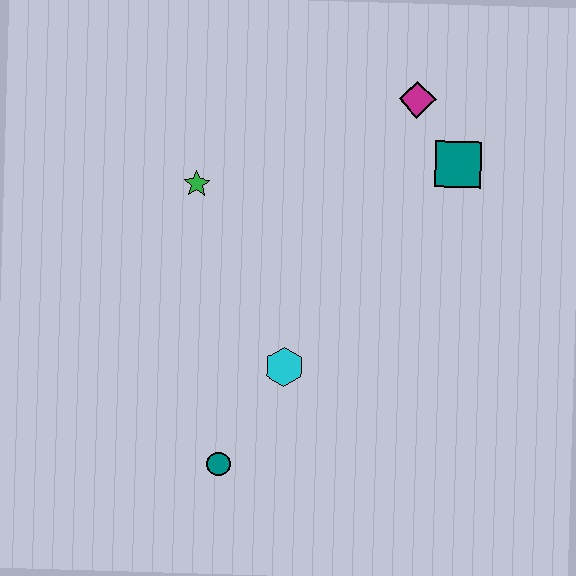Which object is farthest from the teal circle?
The magenta diamond is farthest from the teal circle.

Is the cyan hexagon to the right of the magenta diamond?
No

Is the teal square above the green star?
Yes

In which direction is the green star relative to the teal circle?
The green star is above the teal circle.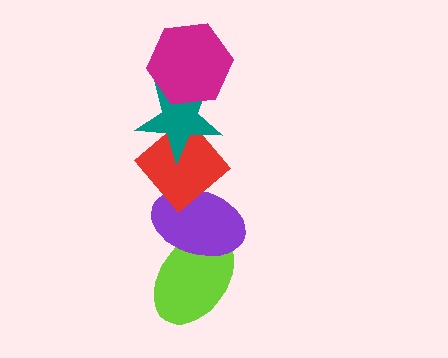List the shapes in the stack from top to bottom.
From top to bottom: the magenta hexagon, the teal star, the red diamond, the purple ellipse, the lime ellipse.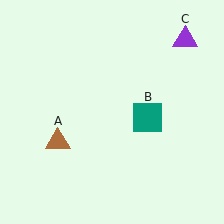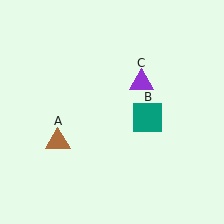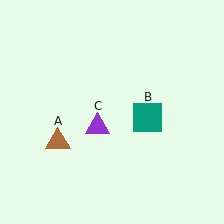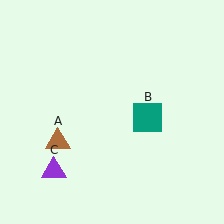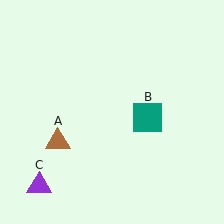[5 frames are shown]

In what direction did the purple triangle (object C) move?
The purple triangle (object C) moved down and to the left.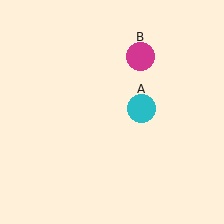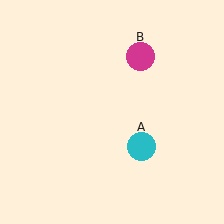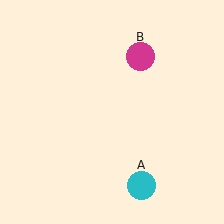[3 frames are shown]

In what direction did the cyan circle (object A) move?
The cyan circle (object A) moved down.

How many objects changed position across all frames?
1 object changed position: cyan circle (object A).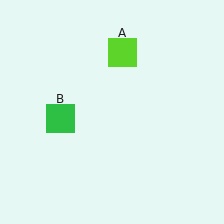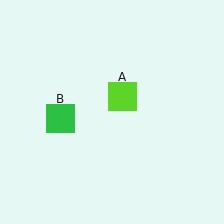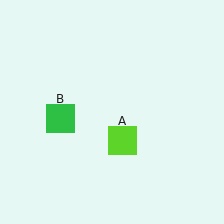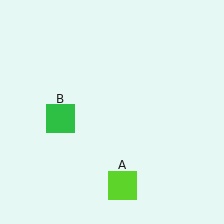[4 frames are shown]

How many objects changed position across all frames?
1 object changed position: lime square (object A).